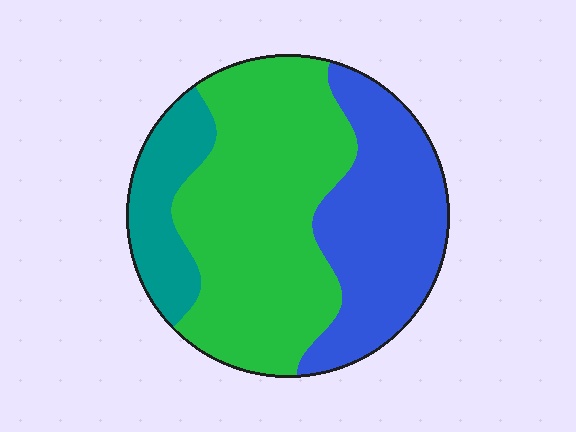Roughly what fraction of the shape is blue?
Blue covers 33% of the shape.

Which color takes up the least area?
Teal, at roughly 15%.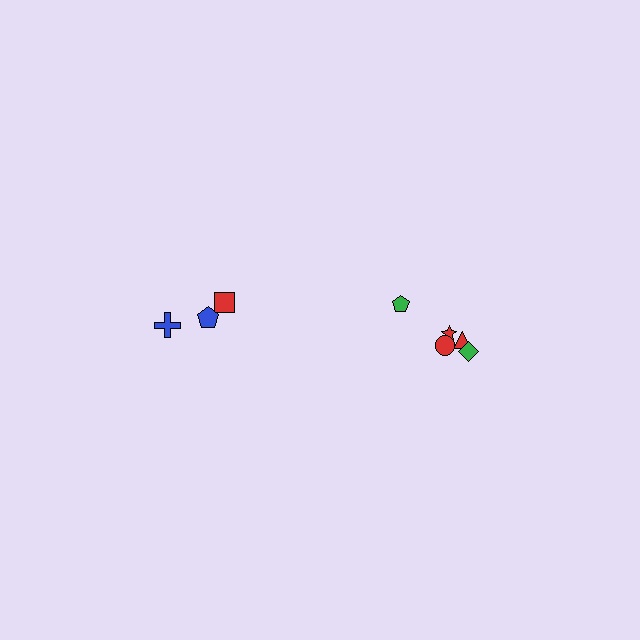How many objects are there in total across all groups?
There are 8 objects.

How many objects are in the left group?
There are 3 objects.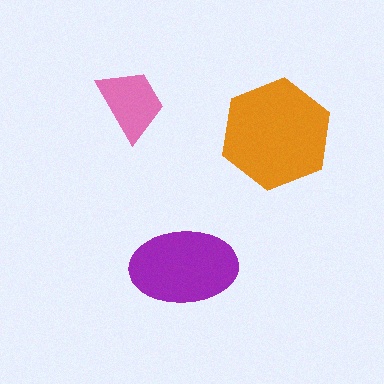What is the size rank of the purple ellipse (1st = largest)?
2nd.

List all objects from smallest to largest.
The pink trapezoid, the purple ellipse, the orange hexagon.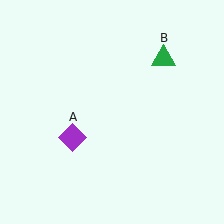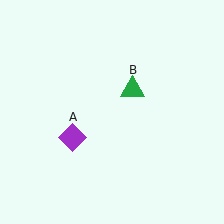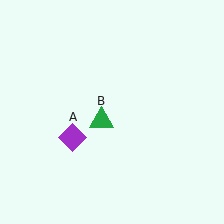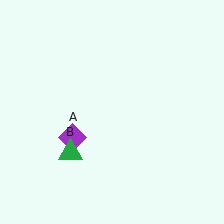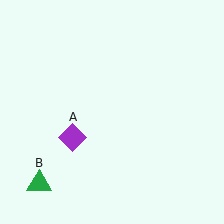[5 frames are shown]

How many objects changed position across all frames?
1 object changed position: green triangle (object B).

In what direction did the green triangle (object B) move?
The green triangle (object B) moved down and to the left.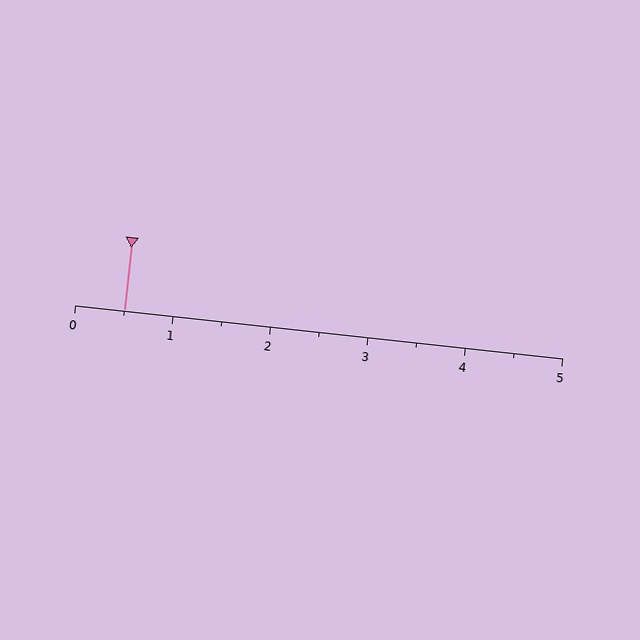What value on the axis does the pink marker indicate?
The marker indicates approximately 0.5.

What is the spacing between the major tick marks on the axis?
The major ticks are spaced 1 apart.